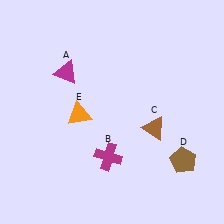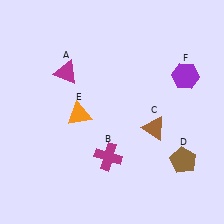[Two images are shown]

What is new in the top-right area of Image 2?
A purple hexagon (F) was added in the top-right area of Image 2.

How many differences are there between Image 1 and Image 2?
There is 1 difference between the two images.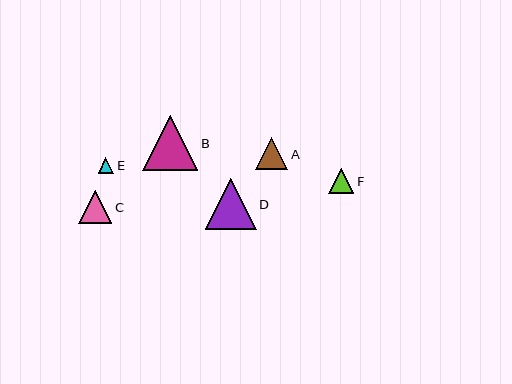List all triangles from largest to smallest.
From largest to smallest: B, D, C, A, F, E.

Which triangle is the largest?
Triangle B is the largest with a size of approximately 55 pixels.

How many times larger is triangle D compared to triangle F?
Triangle D is approximately 2.0 times the size of triangle F.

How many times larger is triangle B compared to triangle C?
Triangle B is approximately 1.7 times the size of triangle C.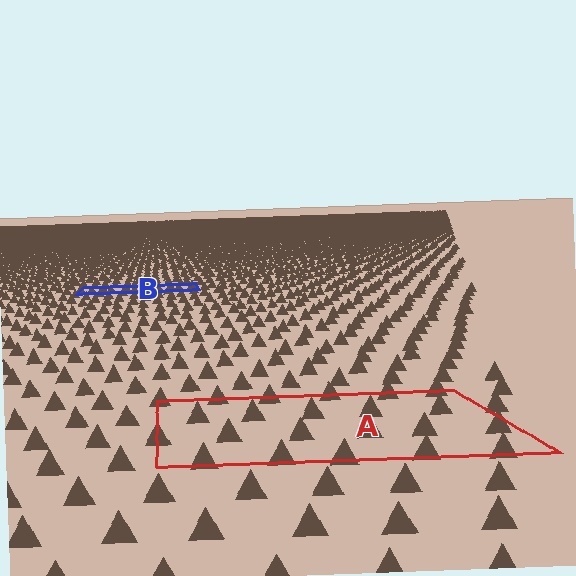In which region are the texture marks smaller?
The texture marks are smaller in region B, because it is farther away.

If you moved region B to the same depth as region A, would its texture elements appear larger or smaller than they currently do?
They would appear larger. At a closer depth, the same texture elements are projected at a bigger on-screen size.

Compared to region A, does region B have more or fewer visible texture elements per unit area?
Region B has more texture elements per unit area — they are packed more densely because it is farther away.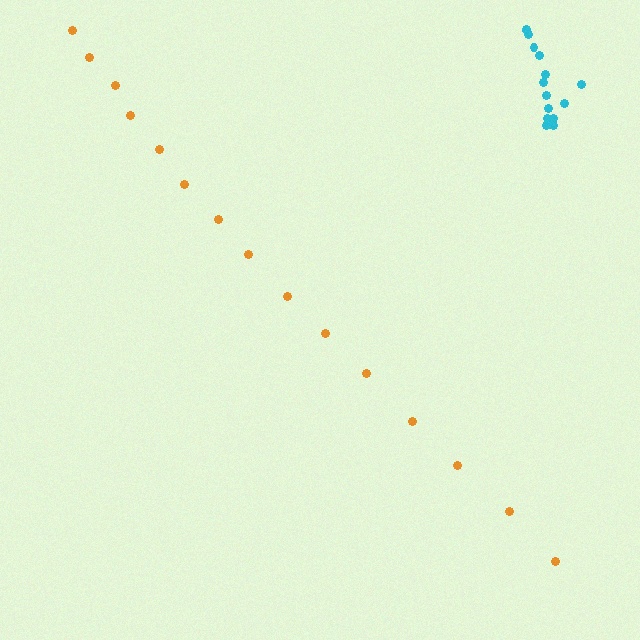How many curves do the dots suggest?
There are 2 distinct paths.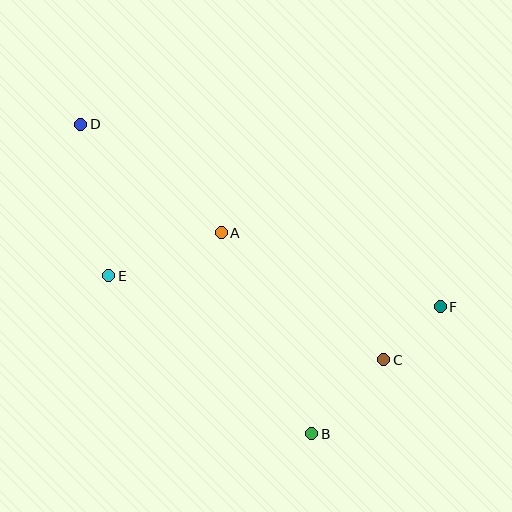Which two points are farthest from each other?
Points D and F are farthest from each other.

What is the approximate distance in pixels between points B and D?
The distance between B and D is approximately 386 pixels.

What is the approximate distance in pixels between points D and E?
The distance between D and E is approximately 154 pixels.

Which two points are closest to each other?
Points C and F are closest to each other.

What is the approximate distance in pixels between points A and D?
The distance between A and D is approximately 178 pixels.